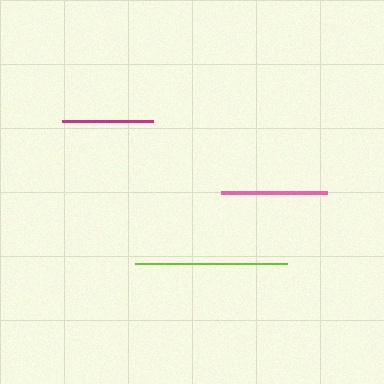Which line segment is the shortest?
The magenta line is the shortest at approximately 91 pixels.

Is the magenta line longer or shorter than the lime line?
The lime line is longer than the magenta line.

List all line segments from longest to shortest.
From longest to shortest: lime, pink, magenta.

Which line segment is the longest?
The lime line is the longest at approximately 152 pixels.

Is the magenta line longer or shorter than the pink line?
The pink line is longer than the magenta line.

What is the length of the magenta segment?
The magenta segment is approximately 91 pixels long.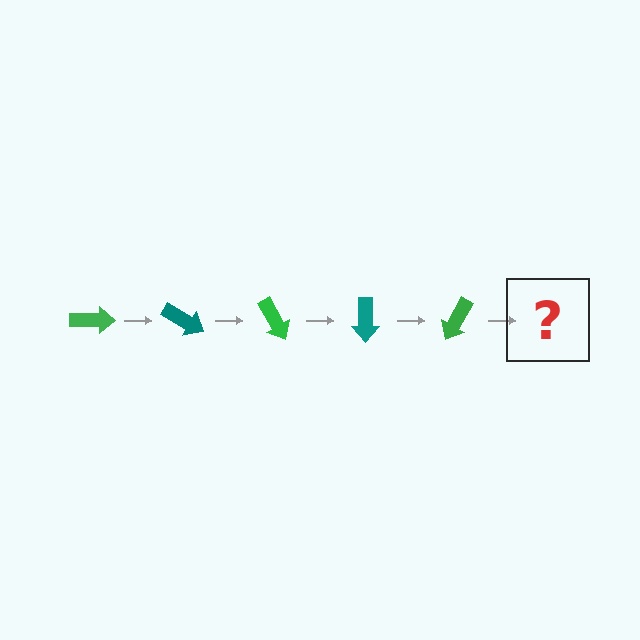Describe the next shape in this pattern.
It should be a teal arrow, rotated 150 degrees from the start.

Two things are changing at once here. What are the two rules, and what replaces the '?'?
The two rules are that it rotates 30 degrees each step and the color cycles through green and teal. The '?' should be a teal arrow, rotated 150 degrees from the start.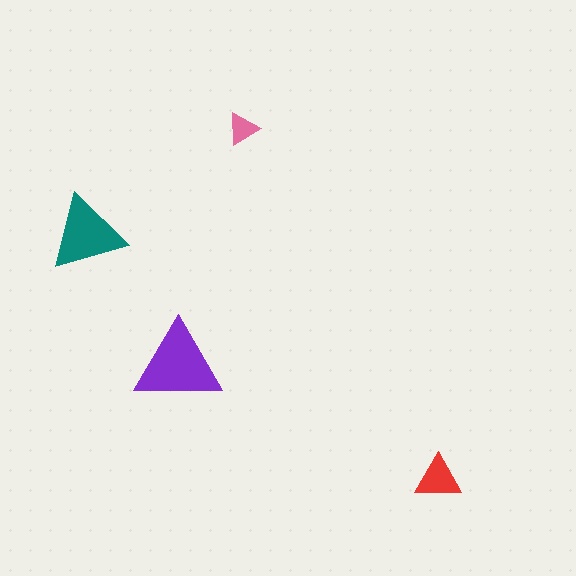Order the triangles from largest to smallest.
the purple one, the teal one, the red one, the pink one.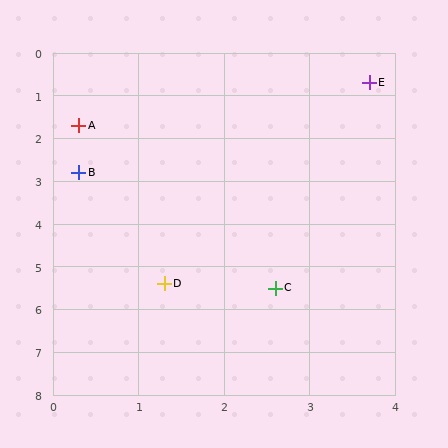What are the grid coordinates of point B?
Point B is at approximately (0.3, 2.8).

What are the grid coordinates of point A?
Point A is at approximately (0.3, 1.7).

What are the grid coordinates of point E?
Point E is at approximately (3.7, 0.7).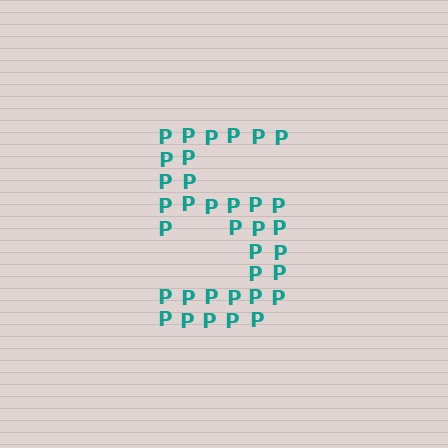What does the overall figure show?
The overall figure shows the digit 5.